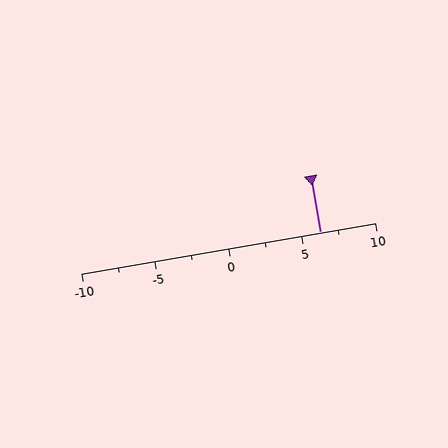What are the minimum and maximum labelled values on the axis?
The axis runs from -10 to 10.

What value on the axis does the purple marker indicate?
The marker indicates approximately 6.2.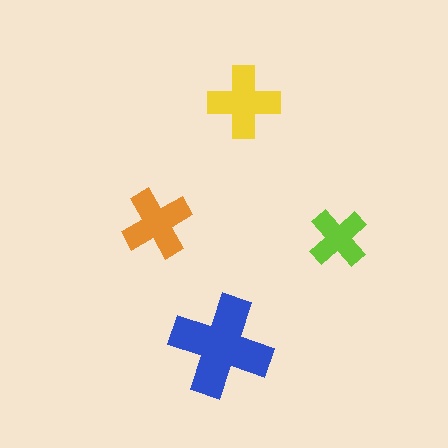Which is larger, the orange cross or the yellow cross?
The yellow one.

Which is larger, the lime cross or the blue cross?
The blue one.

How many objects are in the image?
There are 4 objects in the image.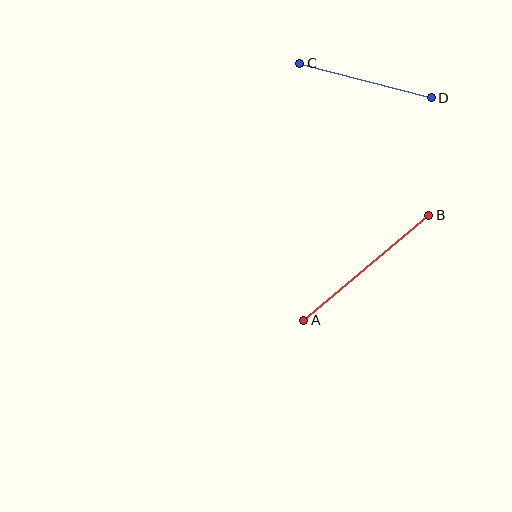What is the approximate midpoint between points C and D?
The midpoint is at approximately (366, 80) pixels.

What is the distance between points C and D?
The distance is approximately 136 pixels.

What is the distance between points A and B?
The distance is approximately 163 pixels.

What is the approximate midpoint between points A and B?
The midpoint is at approximately (366, 268) pixels.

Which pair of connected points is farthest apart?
Points A and B are farthest apart.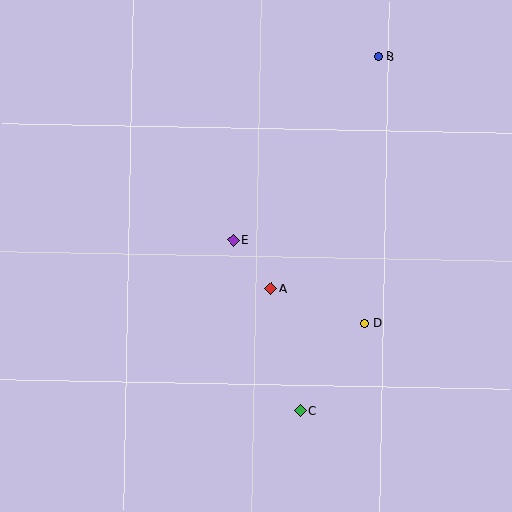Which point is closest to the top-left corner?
Point E is closest to the top-left corner.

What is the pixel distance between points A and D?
The distance between A and D is 100 pixels.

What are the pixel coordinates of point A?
Point A is at (271, 289).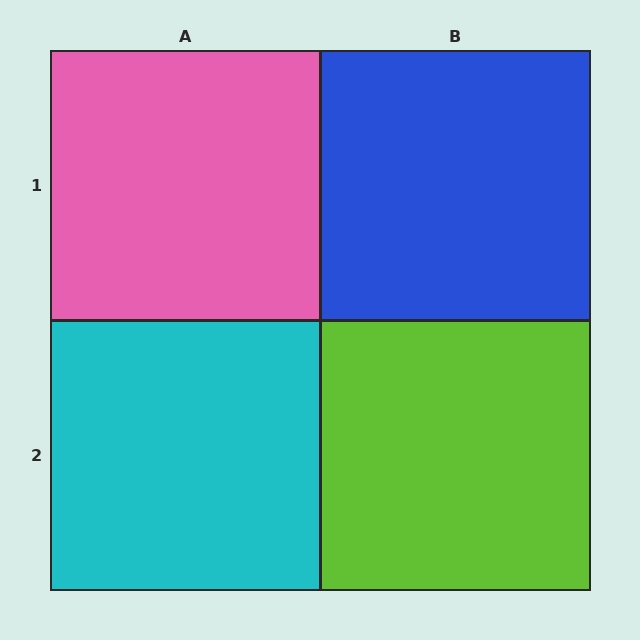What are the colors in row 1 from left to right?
Pink, blue.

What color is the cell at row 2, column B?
Lime.